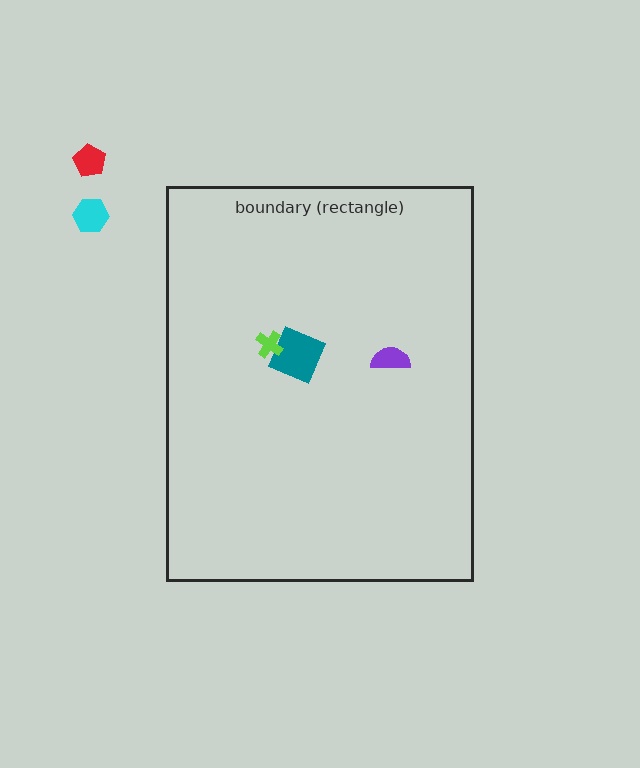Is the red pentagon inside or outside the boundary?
Outside.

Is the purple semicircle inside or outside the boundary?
Inside.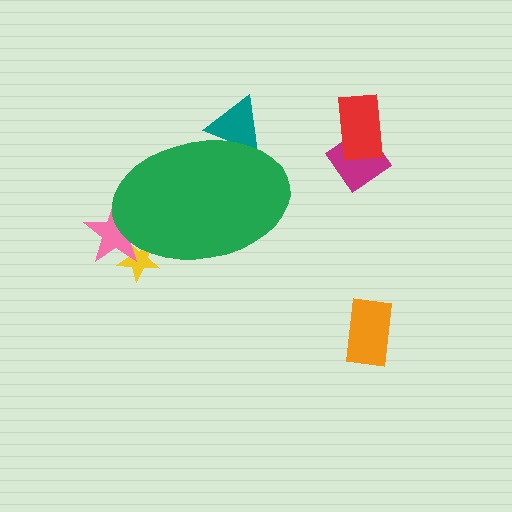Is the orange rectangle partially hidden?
No, the orange rectangle is fully visible.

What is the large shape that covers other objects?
A green ellipse.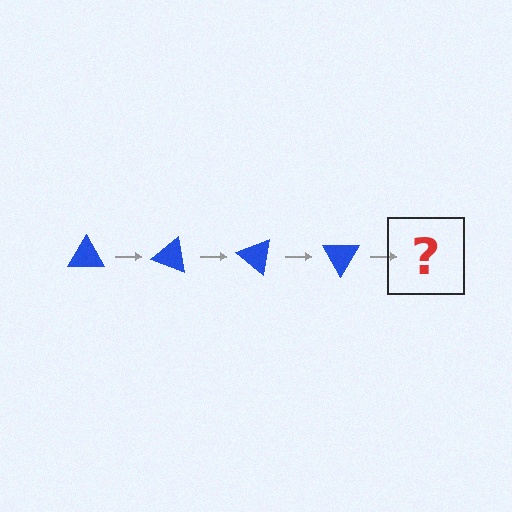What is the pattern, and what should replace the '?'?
The pattern is that the triangle rotates 20 degrees each step. The '?' should be a blue triangle rotated 80 degrees.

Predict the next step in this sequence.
The next step is a blue triangle rotated 80 degrees.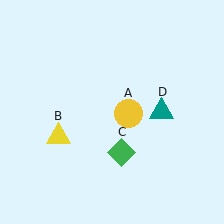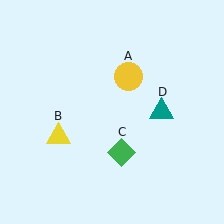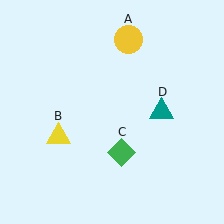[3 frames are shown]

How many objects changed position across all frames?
1 object changed position: yellow circle (object A).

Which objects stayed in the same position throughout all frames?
Yellow triangle (object B) and green diamond (object C) and teal triangle (object D) remained stationary.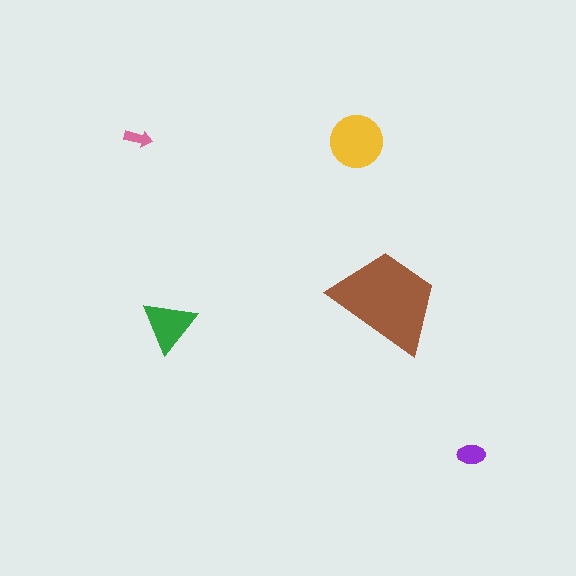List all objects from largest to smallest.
The brown trapezoid, the yellow circle, the green triangle, the purple ellipse, the pink arrow.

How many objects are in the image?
There are 5 objects in the image.